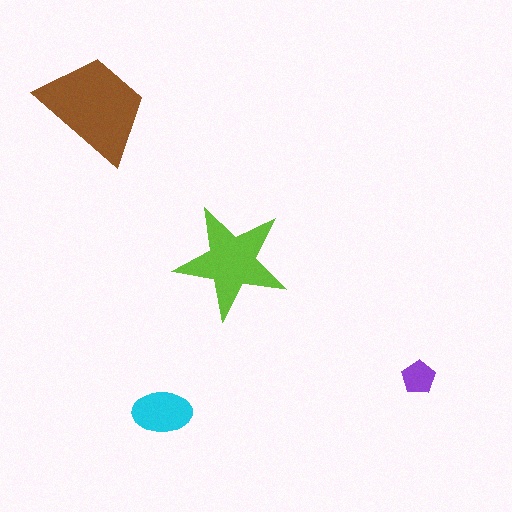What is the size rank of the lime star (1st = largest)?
2nd.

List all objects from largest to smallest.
The brown trapezoid, the lime star, the cyan ellipse, the purple pentagon.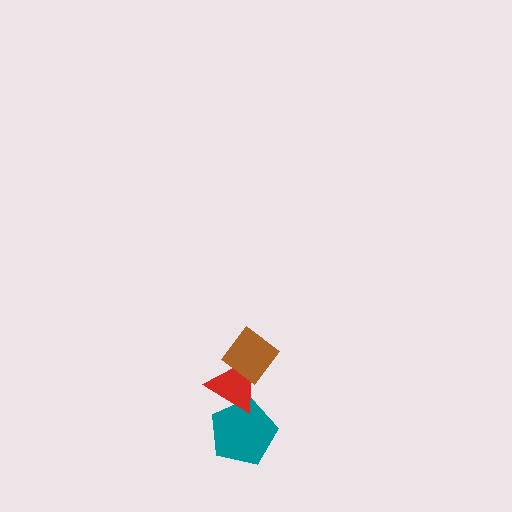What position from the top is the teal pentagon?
The teal pentagon is 3rd from the top.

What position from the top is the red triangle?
The red triangle is 2nd from the top.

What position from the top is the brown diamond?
The brown diamond is 1st from the top.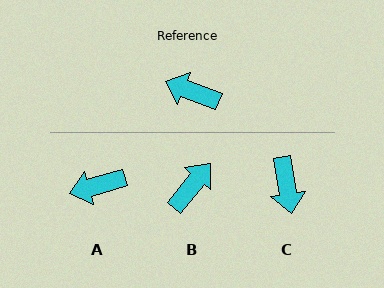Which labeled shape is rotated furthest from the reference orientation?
C, about 120 degrees away.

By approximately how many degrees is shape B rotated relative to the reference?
Approximately 108 degrees clockwise.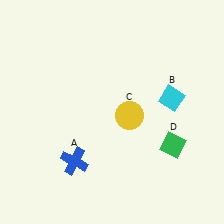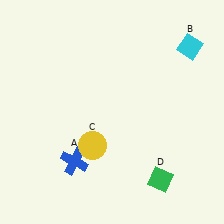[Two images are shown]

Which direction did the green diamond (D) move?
The green diamond (D) moved down.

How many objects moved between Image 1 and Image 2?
3 objects moved between the two images.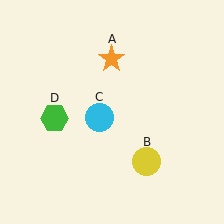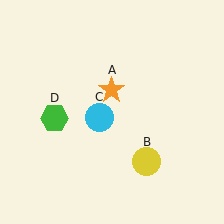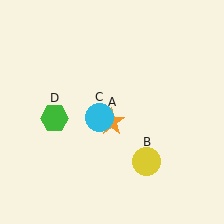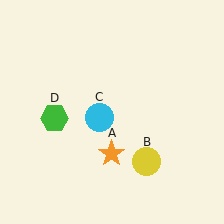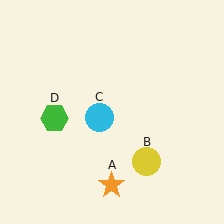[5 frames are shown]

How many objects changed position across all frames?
1 object changed position: orange star (object A).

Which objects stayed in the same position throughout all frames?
Yellow circle (object B) and cyan circle (object C) and green hexagon (object D) remained stationary.